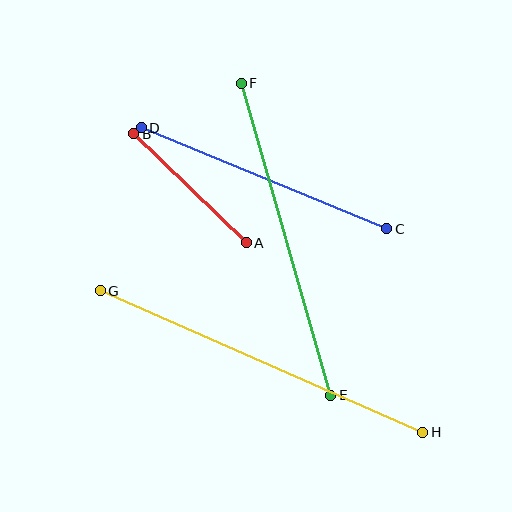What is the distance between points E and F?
The distance is approximately 324 pixels.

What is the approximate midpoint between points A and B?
The midpoint is at approximately (190, 188) pixels.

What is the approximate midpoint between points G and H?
The midpoint is at approximately (262, 362) pixels.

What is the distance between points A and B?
The distance is approximately 157 pixels.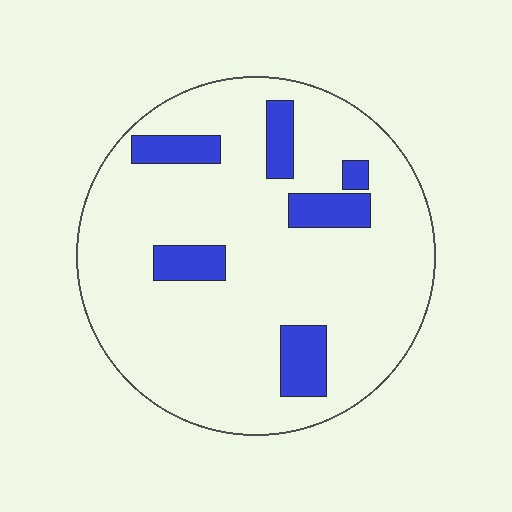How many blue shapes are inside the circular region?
6.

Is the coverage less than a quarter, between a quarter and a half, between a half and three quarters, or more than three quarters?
Less than a quarter.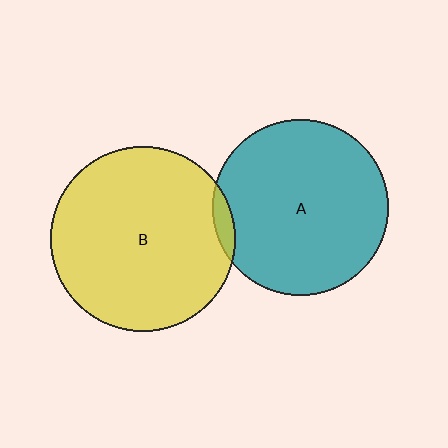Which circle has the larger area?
Circle B (yellow).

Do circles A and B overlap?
Yes.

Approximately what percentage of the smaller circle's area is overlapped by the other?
Approximately 5%.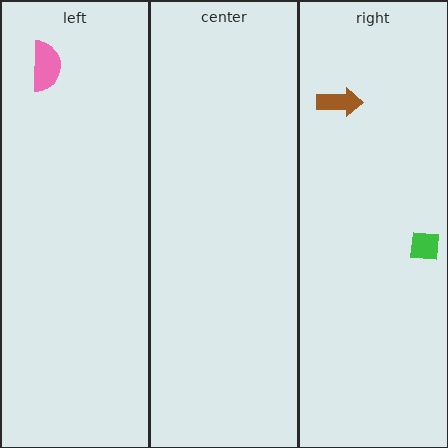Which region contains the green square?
The right region.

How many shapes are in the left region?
1.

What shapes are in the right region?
The green square, the brown arrow.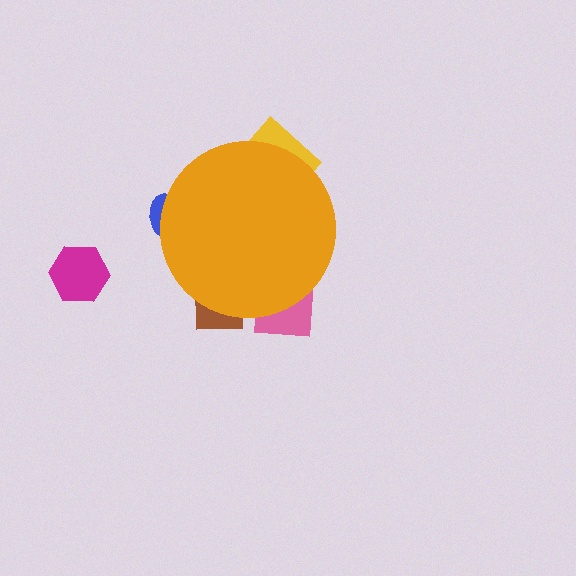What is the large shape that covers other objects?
An orange circle.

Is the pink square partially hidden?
Yes, the pink square is partially hidden behind the orange circle.